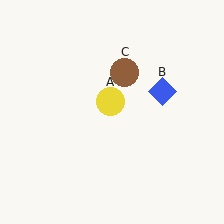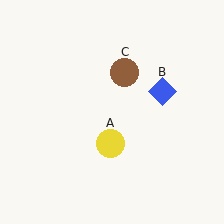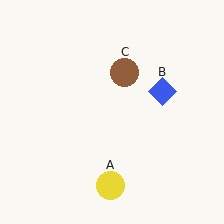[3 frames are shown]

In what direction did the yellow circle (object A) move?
The yellow circle (object A) moved down.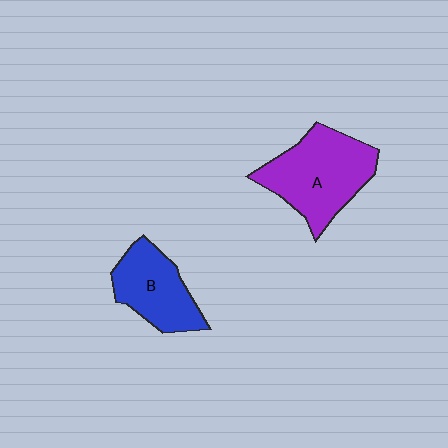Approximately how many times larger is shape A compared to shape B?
Approximately 1.4 times.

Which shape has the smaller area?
Shape B (blue).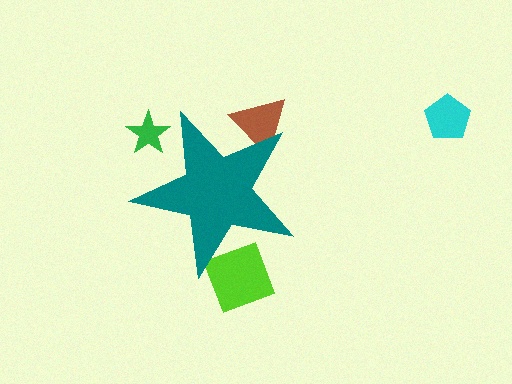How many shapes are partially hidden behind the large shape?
3 shapes are partially hidden.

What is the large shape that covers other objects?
A teal star.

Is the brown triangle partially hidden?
Yes, the brown triangle is partially hidden behind the teal star.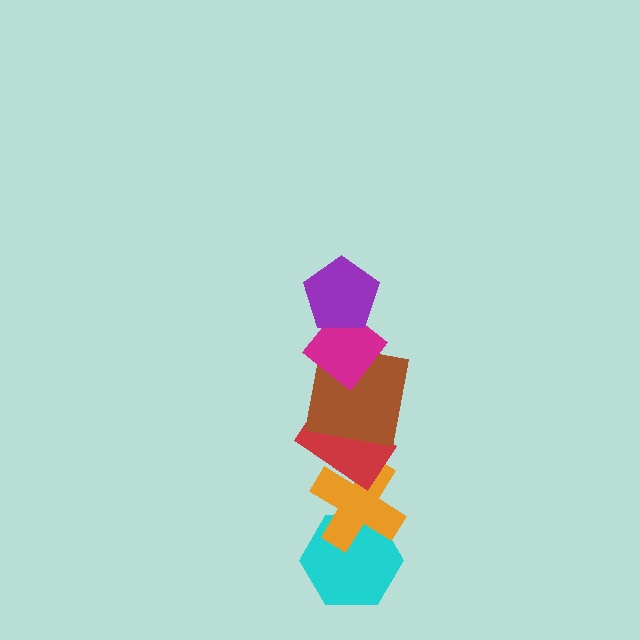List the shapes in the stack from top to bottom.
From top to bottom: the purple pentagon, the magenta diamond, the brown square, the red rectangle, the orange cross, the cyan hexagon.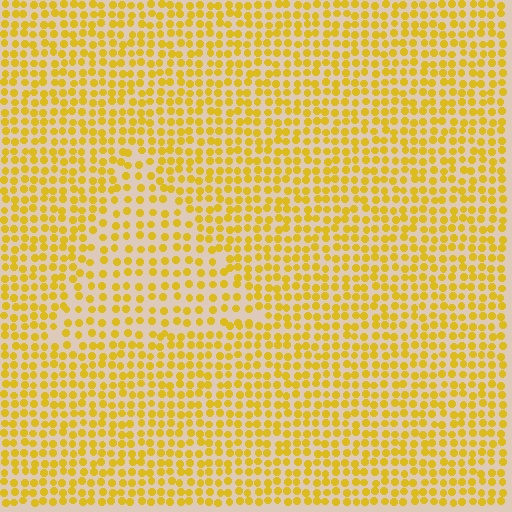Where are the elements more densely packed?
The elements are more densely packed outside the triangle boundary.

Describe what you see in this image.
The image contains small yellow elements arranged at two different densities. A triangle-shaped region is visible where the elements are less densely packed than the surrounding area.